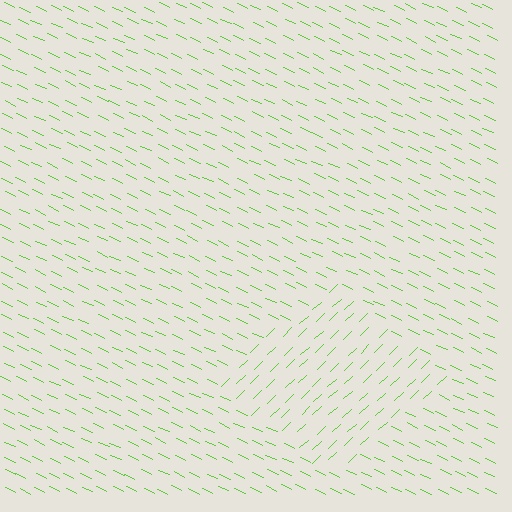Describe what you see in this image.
The image is filled with small lime line segments. A diamond region in the image has lines oriented differently from the surrounding lines, creating a visible texture boundary.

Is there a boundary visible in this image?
Yes, there is a texture boundary formed by a change in line orientation.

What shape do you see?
I see a diamond.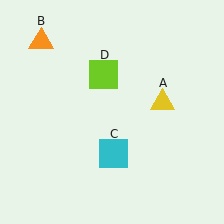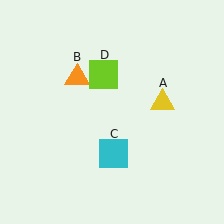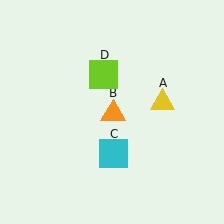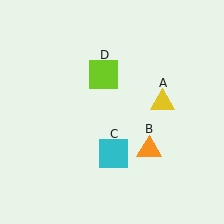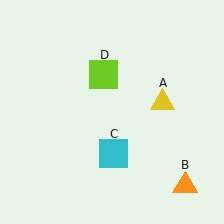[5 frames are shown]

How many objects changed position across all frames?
1 object changed position: orange triangle (object B).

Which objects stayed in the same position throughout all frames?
Yellow triangle (object A) and cyan square (object C) and lime square (object D) remained stationary.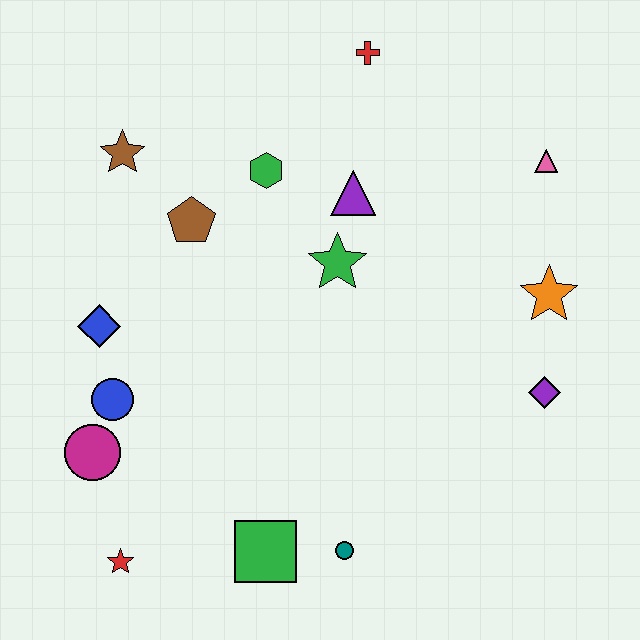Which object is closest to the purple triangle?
The green star is closest to the purple triangle.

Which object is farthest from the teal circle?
The red cross is farthest from the teal circle.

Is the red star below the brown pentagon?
Yes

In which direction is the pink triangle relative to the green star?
The pink triangle is to the right of the green star.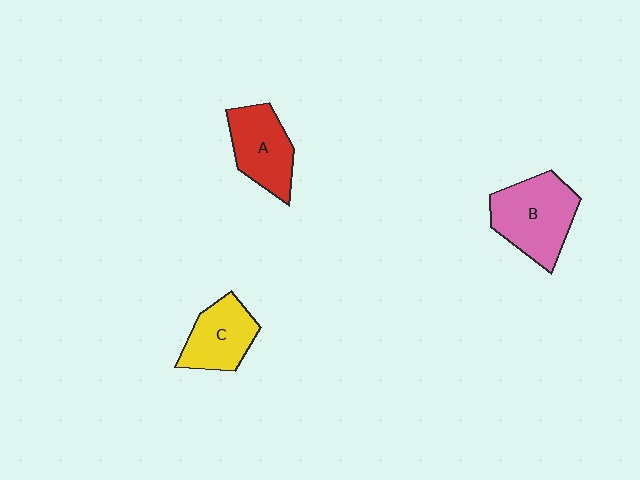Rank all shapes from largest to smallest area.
From largest to smallest: B (pink), A (red), C (yellow).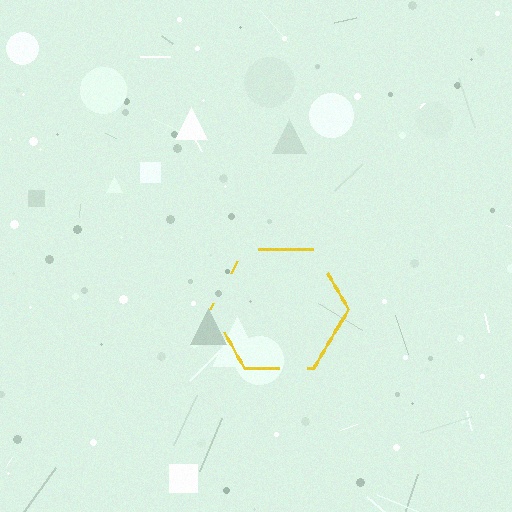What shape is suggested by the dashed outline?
The dashed outline suggests a hexagon.